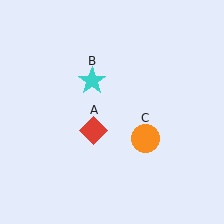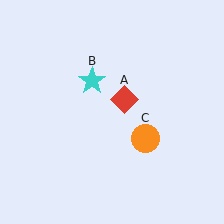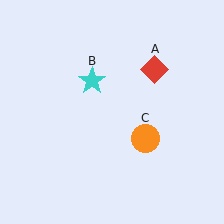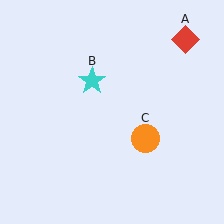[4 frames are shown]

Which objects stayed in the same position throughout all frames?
Cyan star (object B) and orange circle (object C) remained stationary.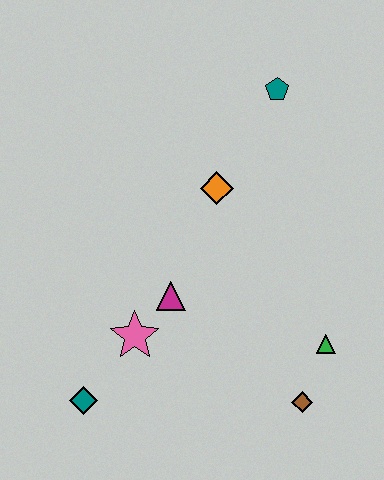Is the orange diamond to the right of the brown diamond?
No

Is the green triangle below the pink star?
Yes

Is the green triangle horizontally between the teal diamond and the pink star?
No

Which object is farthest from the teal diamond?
The teal pentagon is farthest from the teal diamond.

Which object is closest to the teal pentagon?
The orange diamond is closest to the teal pentagon.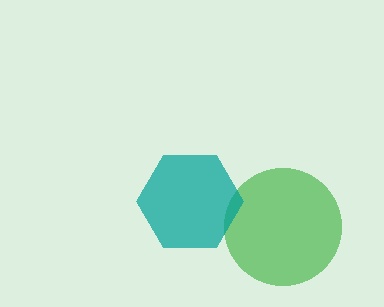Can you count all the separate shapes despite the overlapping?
Yes, there are 2 separate shapes.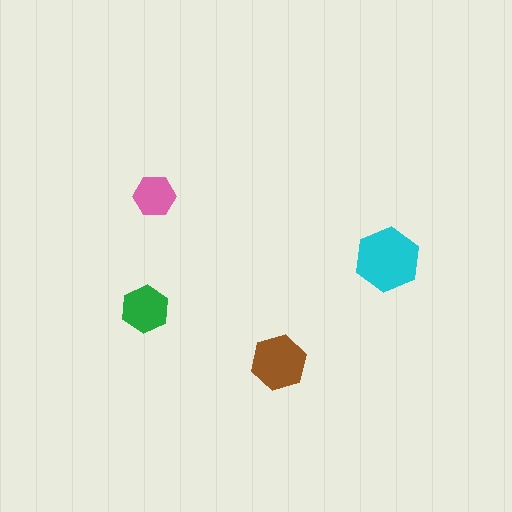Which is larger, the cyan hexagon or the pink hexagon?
The cyan one.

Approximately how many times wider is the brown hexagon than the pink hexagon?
About 1.5 times wider.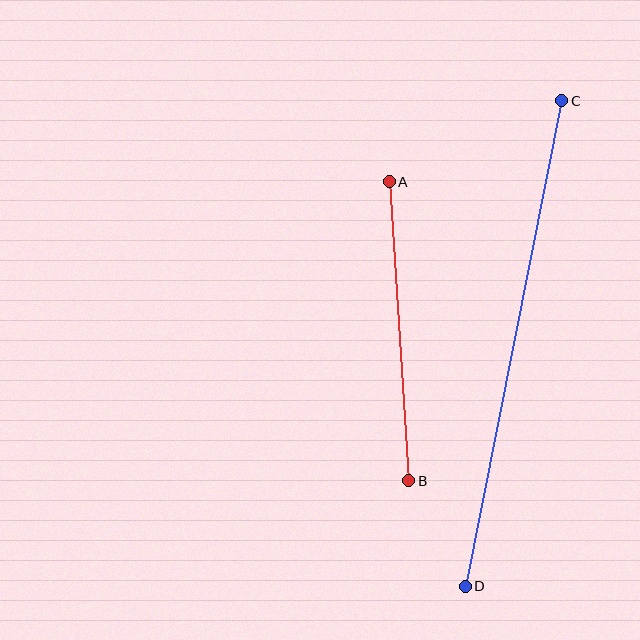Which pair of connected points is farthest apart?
Points C and D are farthest apart.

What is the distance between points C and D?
The distance is approximately 495 pixels.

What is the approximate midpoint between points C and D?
The midpoint is at approximately (514, 344) pixels.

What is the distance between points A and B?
The distance is approximately 299 pixels.